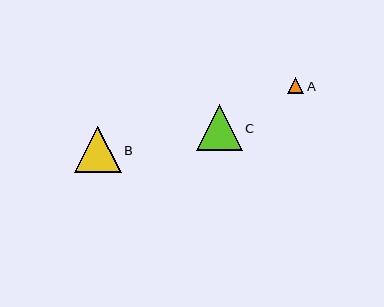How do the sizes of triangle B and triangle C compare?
Triangle B and triangle C are approximately the same size.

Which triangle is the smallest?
Triangle A is the smallest with a size of approximately 16 pixels.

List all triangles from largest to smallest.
From largest to smallest: B, C, A.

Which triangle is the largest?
Triangle B is the largest with a size of approximately 47 pixels.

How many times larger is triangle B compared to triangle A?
Triangle B is approximately 3.0 times the size of triangle A.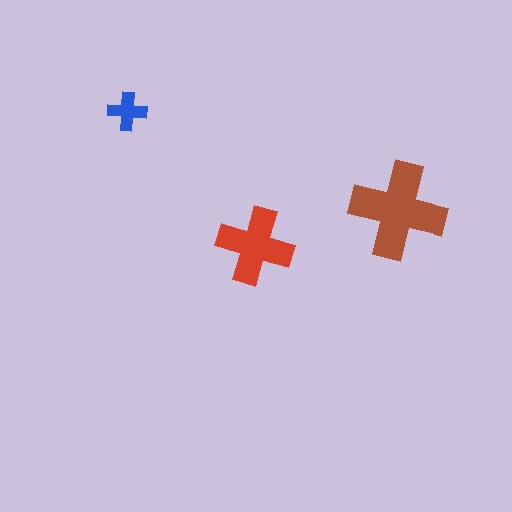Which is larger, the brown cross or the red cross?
The brown one.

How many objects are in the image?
There are 3 objects in the image.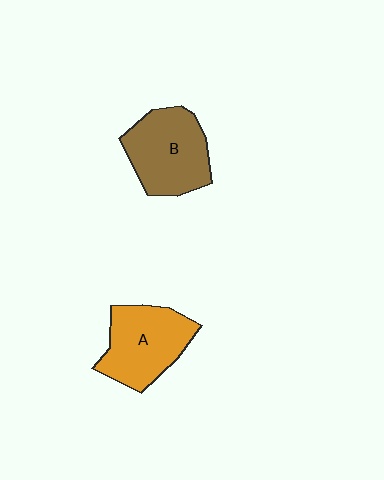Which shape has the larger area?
Shape B (brown).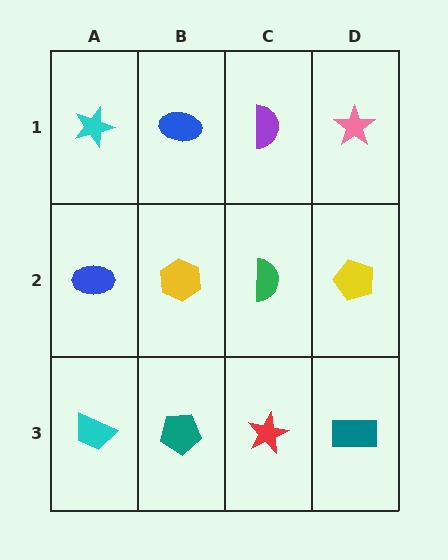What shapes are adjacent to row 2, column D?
A pink star (row 1, column D), a teal rectangle (row 3, column D), a green semicircle (row 2, column C).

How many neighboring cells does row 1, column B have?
3.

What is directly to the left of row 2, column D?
A green semicircle.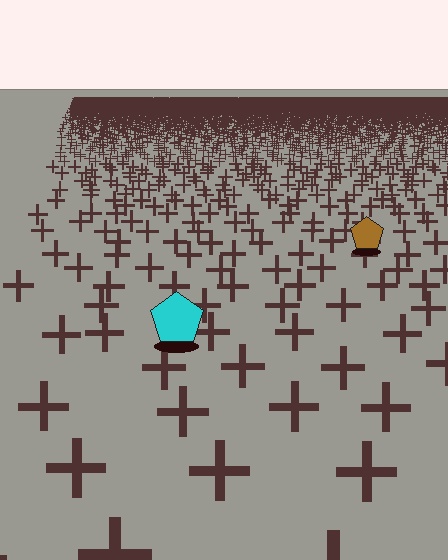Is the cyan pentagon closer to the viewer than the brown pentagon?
Yes. The cyan pentagon is closer — you can tell from the texture gradient: the ground texture is coarser near it.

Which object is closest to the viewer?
The cyan pentagon is closest. The texture marks near it are larger and more spread out.